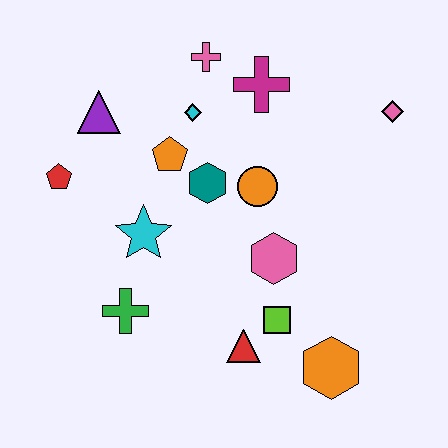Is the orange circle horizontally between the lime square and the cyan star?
Yes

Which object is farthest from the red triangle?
The pink cross is farthest from the red triangle.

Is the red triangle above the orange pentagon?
No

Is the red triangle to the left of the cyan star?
No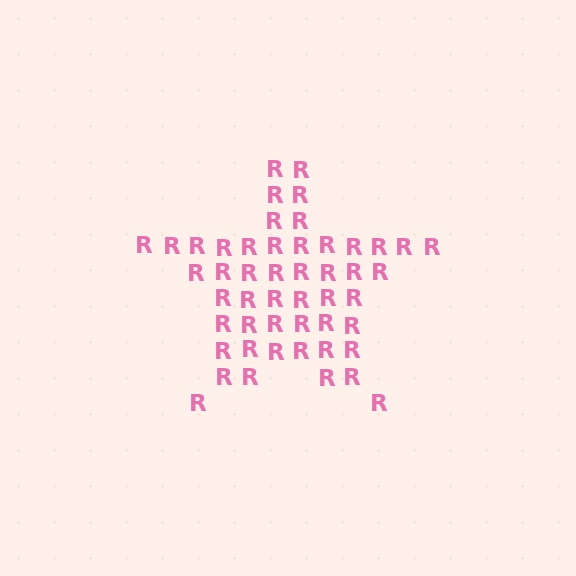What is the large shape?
The large shape is a star.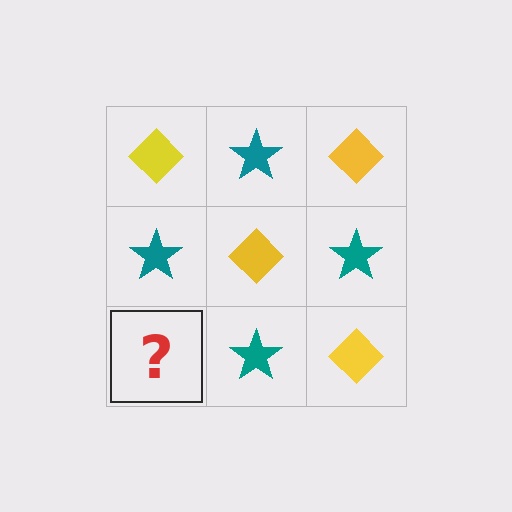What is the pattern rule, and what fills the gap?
The rule is that it alternates yellow diamond and teal star in a checkerboard pattern. The gap should be filled with a yellow diamond.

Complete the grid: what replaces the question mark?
The question mark should be replaced with a yellow diamond.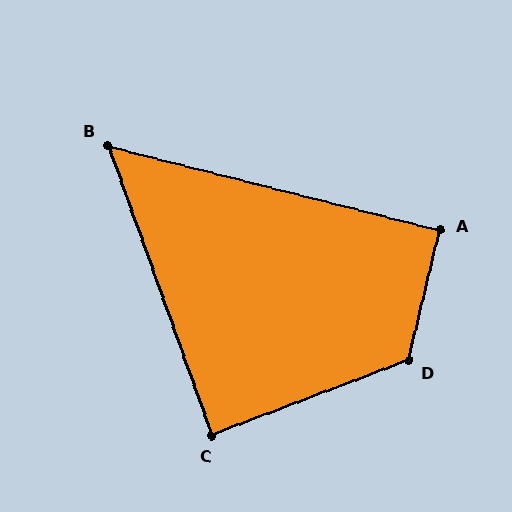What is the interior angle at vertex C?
Approximately 89 degrees (approximately right).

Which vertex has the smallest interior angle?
B, at approximately 56 degrees.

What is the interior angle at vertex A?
Approximately 91 degrees (approximately right).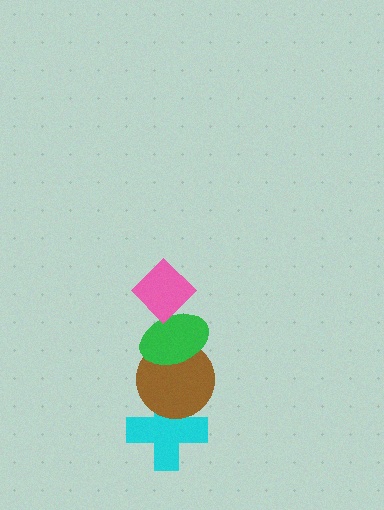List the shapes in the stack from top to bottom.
From top to bottom: the pink diamond, the green ellipse, the brown circle, the cyan cross.